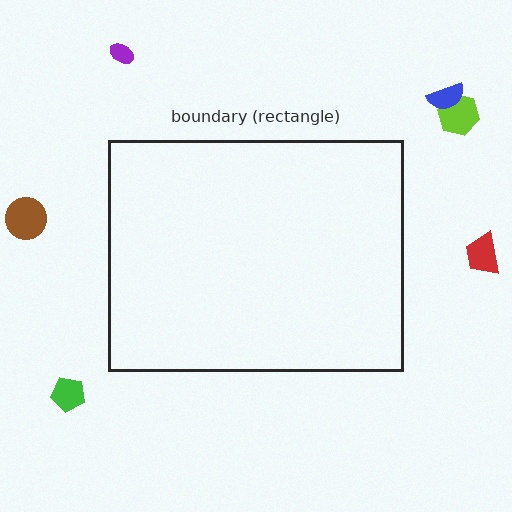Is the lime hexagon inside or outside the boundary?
Outside.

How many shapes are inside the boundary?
0 inside, 6 outside.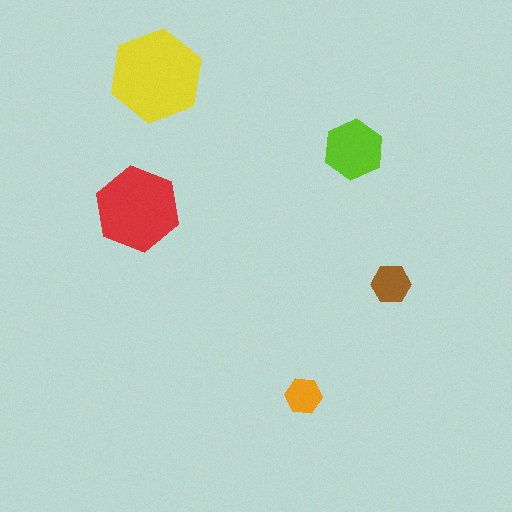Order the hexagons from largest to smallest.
the yellow one, the red one, the lime one, the brown one, the orange one.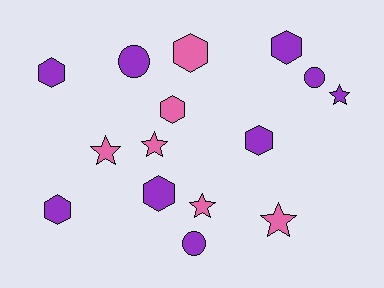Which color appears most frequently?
Purple, with 9 objects.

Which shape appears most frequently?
Hexagon, with 7 objects.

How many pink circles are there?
There are no pink circles.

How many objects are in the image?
There are 15 objects.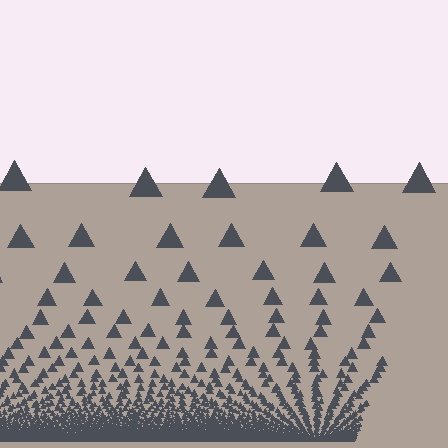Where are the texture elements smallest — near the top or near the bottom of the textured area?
Near the bottom.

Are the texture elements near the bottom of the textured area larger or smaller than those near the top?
Smaller. The gradient is inverted — elements near the bottom are smaller and denser.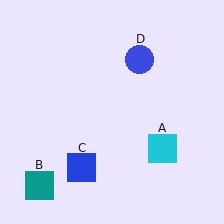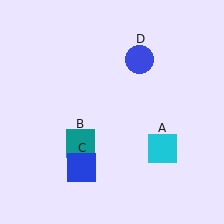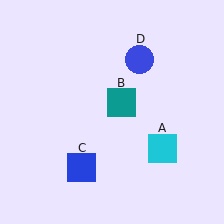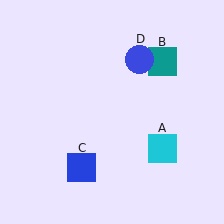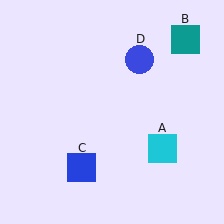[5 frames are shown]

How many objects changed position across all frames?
1 object changed position: teal square (object B).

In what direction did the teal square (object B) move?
The teal square (object B) moved up and to the right.